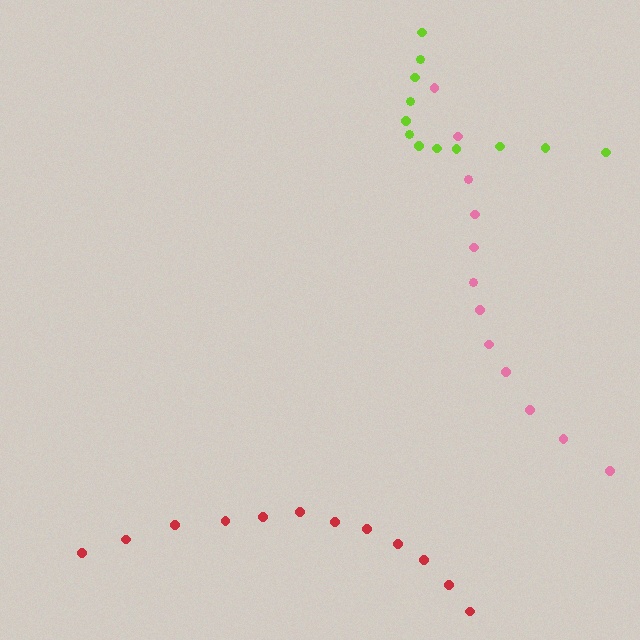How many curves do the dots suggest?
There are 3 distinct paths.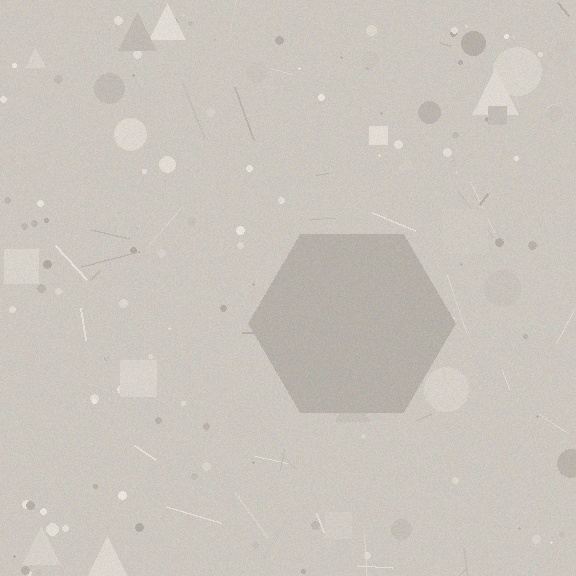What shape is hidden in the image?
A hexagon is hidden in the image.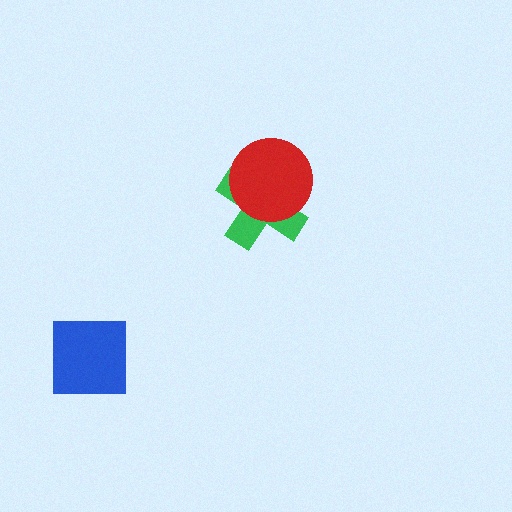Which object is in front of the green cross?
The red circle is in front of the green cross.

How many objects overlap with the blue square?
0 objects overlap with the blue square.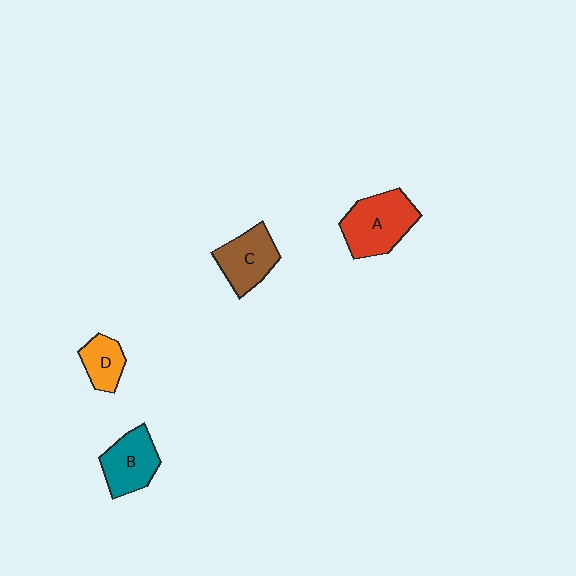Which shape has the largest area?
Shape A (red).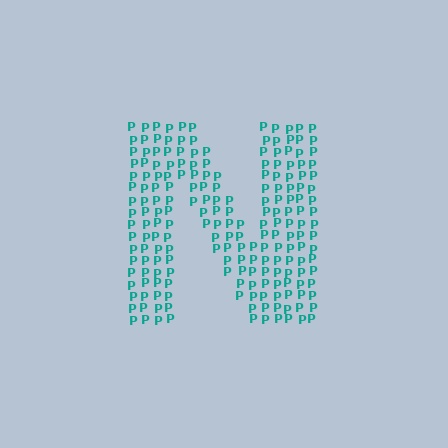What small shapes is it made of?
It is made of small letter P's.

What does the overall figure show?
The overall figure shows the letter N.